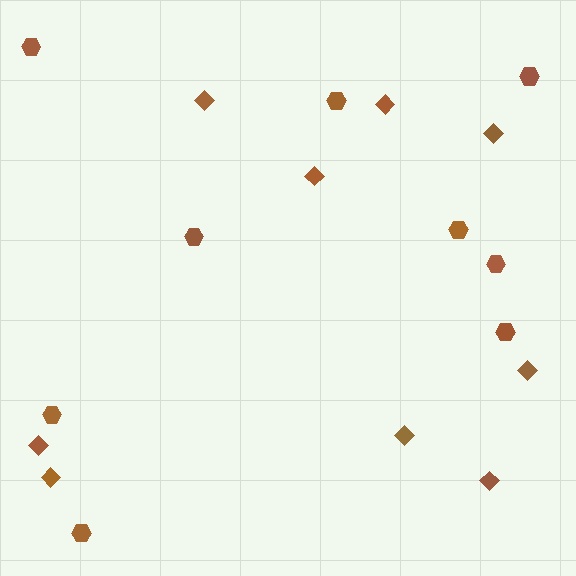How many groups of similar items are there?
There are 2 groups: one group of diamonds (9) and one group of hexagons (9).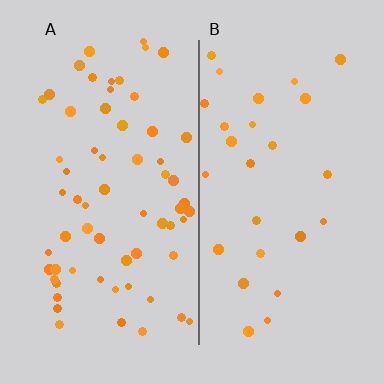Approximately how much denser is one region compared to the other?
Approximately 2.3× — region A over region B.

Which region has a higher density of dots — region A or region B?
A (the left).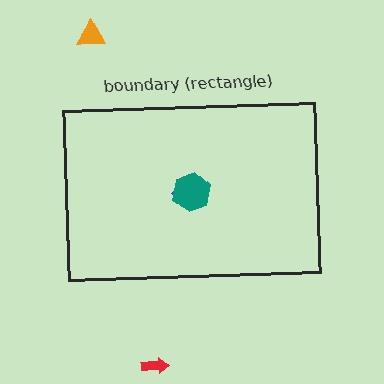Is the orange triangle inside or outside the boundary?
Outside.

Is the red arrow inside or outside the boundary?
Outside.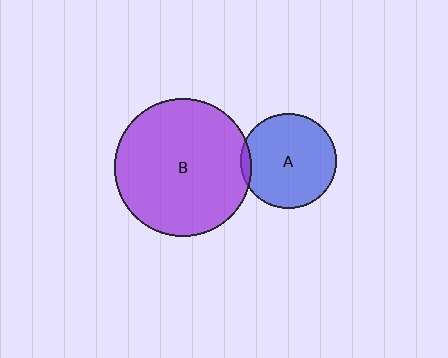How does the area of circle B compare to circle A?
Approximately 2.1 times.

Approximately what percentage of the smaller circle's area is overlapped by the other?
Approximately 5%.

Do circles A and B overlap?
Yes.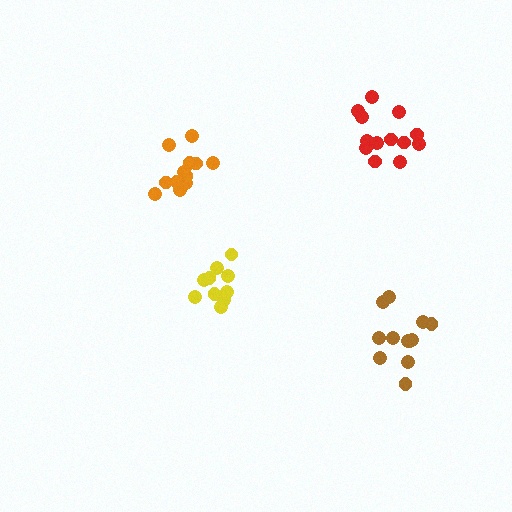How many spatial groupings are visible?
There are 4 spatial groupings.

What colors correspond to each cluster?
The clusters are colored: yellow, orange, red, brown.